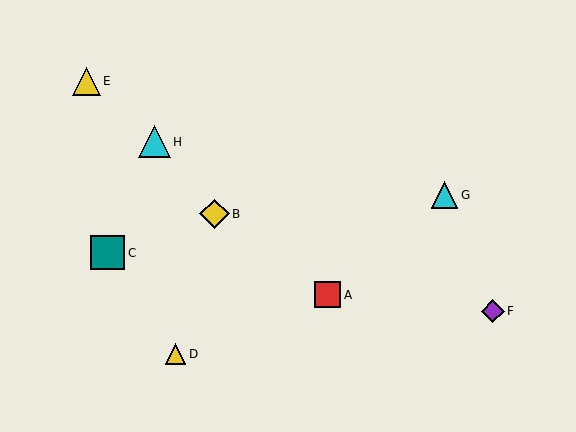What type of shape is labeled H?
Shape H is a cyan triangle.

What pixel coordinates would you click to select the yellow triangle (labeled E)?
Click at (86, 81) to select the yellow triangle E.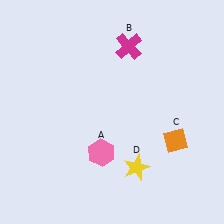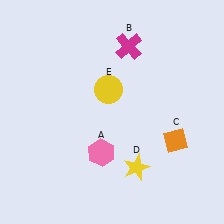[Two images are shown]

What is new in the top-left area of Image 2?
A yellow circle (E) was added in the top-left area of Image 2.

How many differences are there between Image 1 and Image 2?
There is 1 difference between the two images.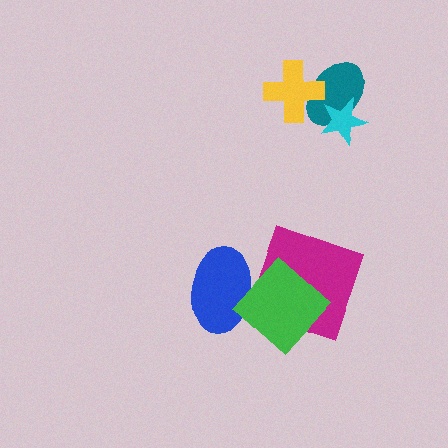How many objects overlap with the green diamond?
2 objects overlap with the green diamond.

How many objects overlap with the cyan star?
1 object overlaps with the cyan star.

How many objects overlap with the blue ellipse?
1 object overlaps with the blue ellipse.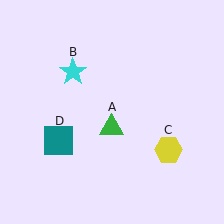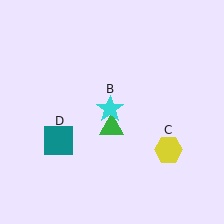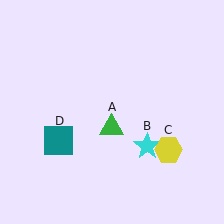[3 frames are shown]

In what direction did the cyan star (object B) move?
The cyan star (object B) moved down and to the right.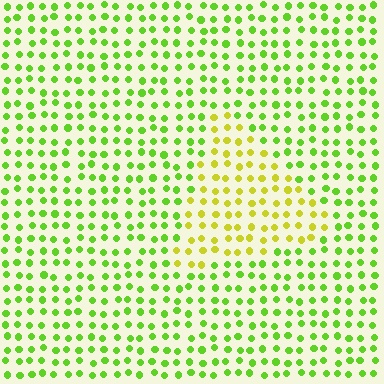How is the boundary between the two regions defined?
The boundary is defined purely by a slight shift in hue (about 37 degrees). Spacing, size, and orientation are identical on both sides.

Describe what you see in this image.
The image is filled with small lime elements in a uniform arrangement. A triangle-shaped region is visible where the elements are tinted to a slightly different hue, forming a subtle color boundary.